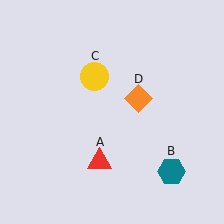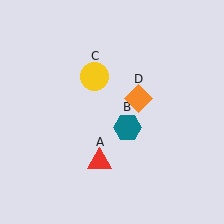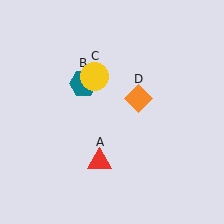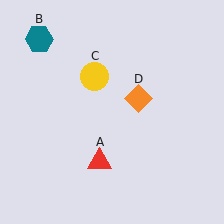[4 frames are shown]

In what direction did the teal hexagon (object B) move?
The teal hexagon (object B) moved up and to the left.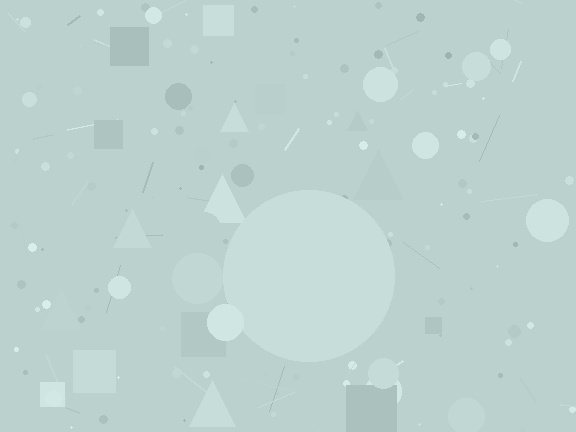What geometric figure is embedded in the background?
A circle is embedded in the background.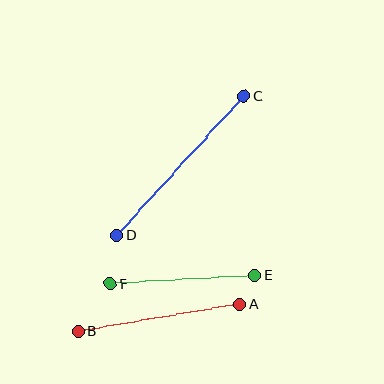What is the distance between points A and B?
The distance is approximately 164 pixels.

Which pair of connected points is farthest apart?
Points C and D are farthest apart.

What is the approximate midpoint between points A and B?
The midpoint is at approximately (159, 318) pixels.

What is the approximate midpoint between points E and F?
The midpoint is at approximately (183, 280) pixels.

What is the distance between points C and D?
The distance is approximately 188 pixels.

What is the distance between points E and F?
The distance is approximately 145 pixels.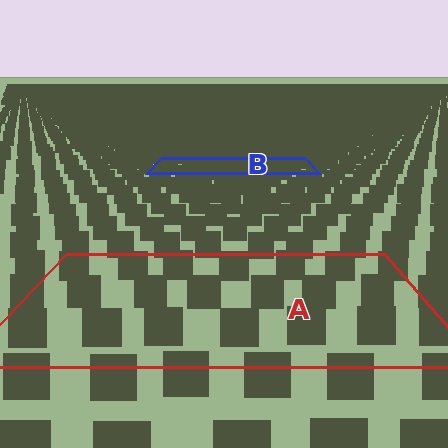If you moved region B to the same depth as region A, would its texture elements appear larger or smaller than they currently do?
They would appear larger. At a closer depth, the same texture elements are projected at a bigger on-screen size.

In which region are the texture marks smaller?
The texture marks are smaller in region B, because it is farther away.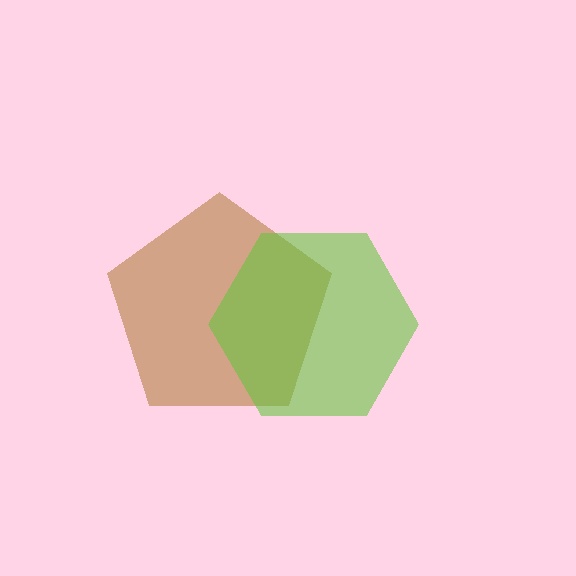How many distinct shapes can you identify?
There are 2 distinct shapes: a brown pentagon, a lime hexagon.